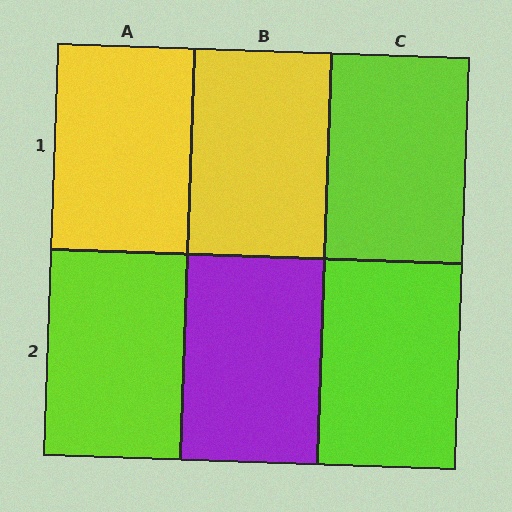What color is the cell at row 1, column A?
Yellow.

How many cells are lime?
3 cells are lime.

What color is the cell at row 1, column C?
Lime.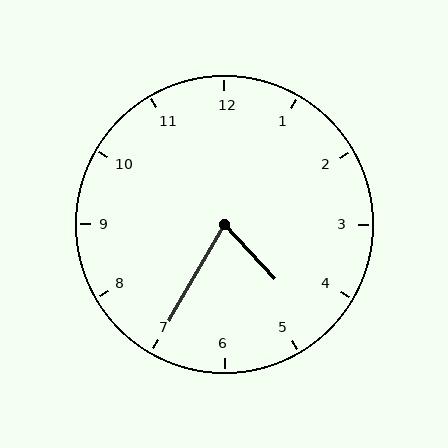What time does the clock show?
4:35.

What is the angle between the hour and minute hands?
Approximately 72 degrees.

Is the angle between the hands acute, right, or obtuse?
It is acute.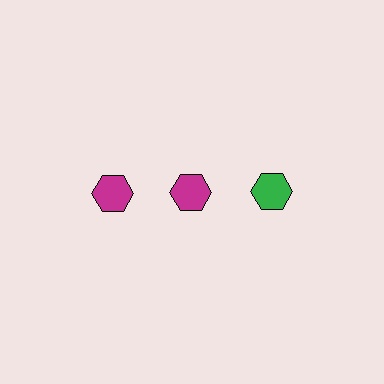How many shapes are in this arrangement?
There are 3 shapes arranged in a grid pattern.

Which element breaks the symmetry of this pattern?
The green hexagon in the top row, center column breaks the symmetry. All other shapes are magenta hexagons.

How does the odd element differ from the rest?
It has a different color: green instead of magenta.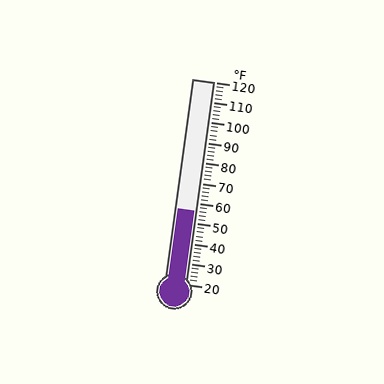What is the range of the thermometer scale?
The thermometer scale ranges from 20°F to 120°F.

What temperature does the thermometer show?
The thermometer shows approximately 56°F.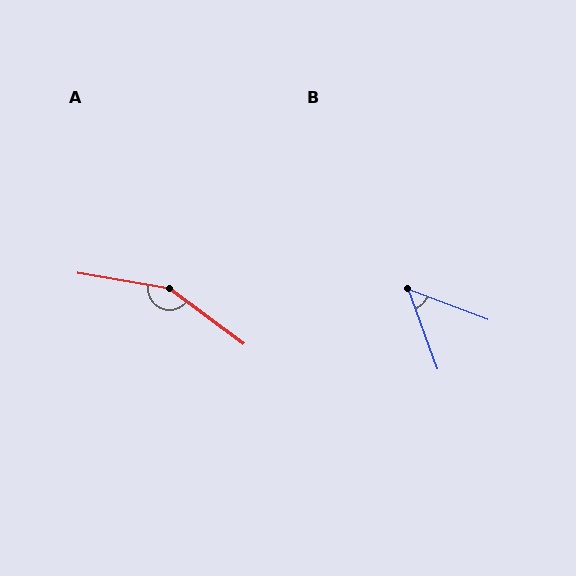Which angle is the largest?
A, at approximately 153 degrees.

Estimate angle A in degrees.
Approximately 153 degrees.